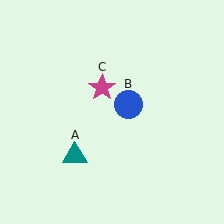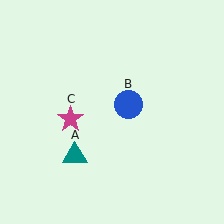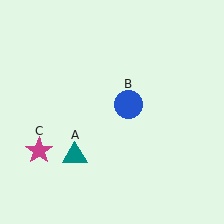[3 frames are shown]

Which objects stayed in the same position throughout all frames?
Teal triangle (object A) and blue circle (object B) remained stationary.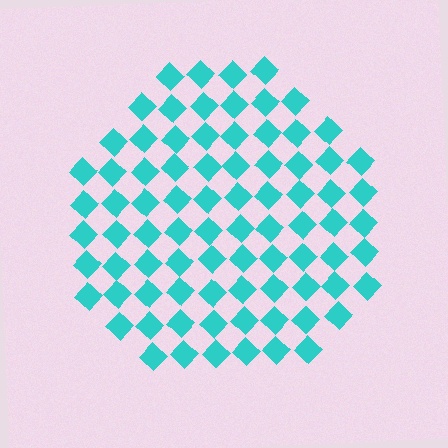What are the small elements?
The small elements are diamonds.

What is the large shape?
The large shape is a circle.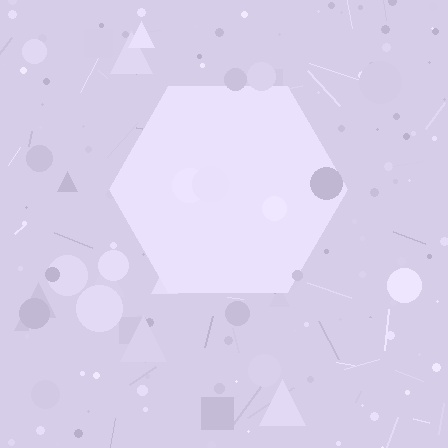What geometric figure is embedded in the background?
A hexagon is embedded in the background.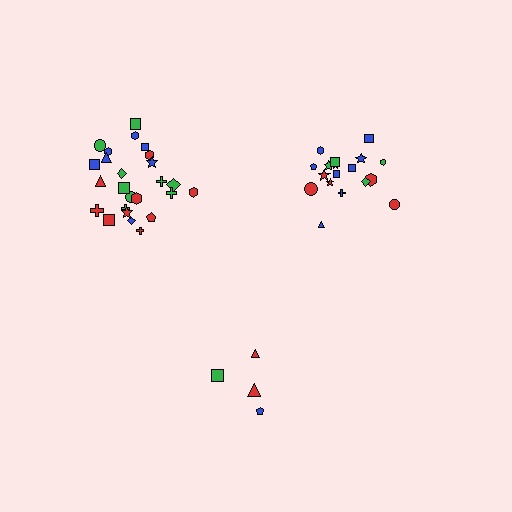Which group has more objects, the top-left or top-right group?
The top-left group.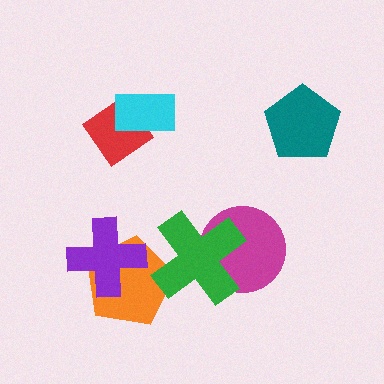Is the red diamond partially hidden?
Yes, it is partially covered by another shape.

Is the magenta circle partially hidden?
Yes, it is partially covered by another shape.